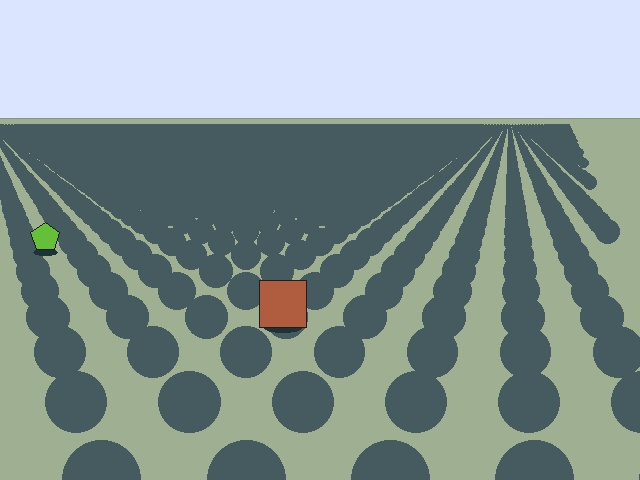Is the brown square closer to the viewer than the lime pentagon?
Yes. The brown square is closer — you can tell from the texture gradient: the ground texture is coarser near it.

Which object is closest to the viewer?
The brown square is closest. The texture marks near it are larger and more spread out.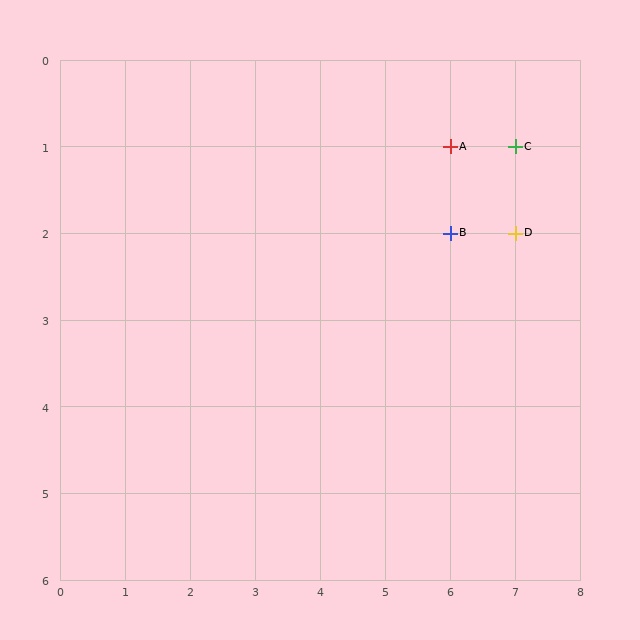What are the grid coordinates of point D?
Point D is at grid coordinates (7, 2).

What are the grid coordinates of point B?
Point B is at grid coordinates (6, 2).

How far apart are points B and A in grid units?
Points B and A are 1 row apart.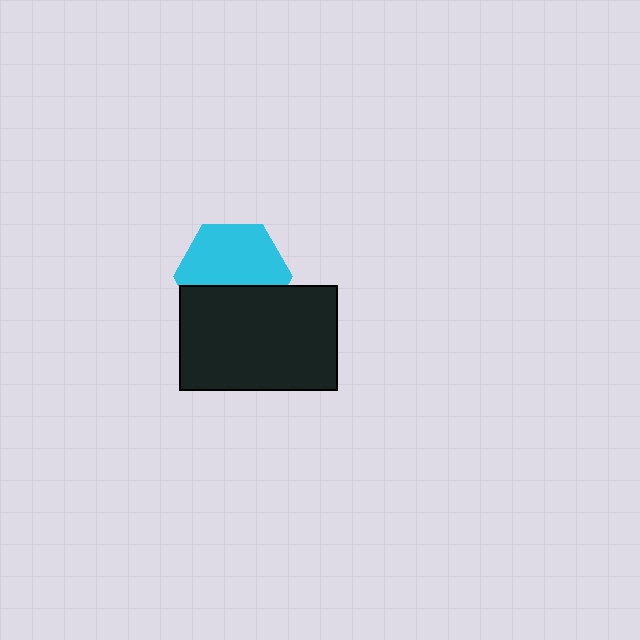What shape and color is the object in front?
The object in front is a black rectangle.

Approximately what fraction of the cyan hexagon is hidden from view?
Roughly 39% of the cyan hexagon is hidden behind the black rectangle.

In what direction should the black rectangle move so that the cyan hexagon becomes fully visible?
The black rectangle should move down. That is the shortest direction to clear the overlap and leave the cyan hexagon fully visible.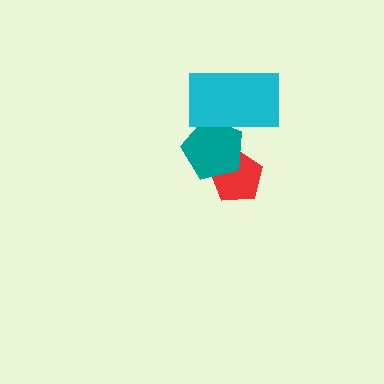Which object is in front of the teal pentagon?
The cyan rectangle is in front of the teal pentagon.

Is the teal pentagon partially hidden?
Yes, it is partially covered by another shape.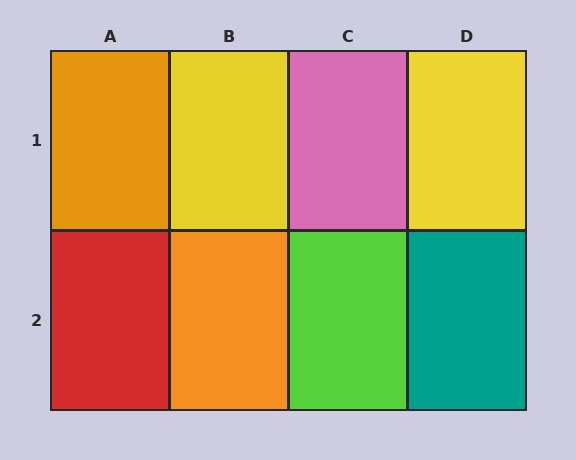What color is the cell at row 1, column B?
Yellow.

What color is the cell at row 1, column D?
Yellow.